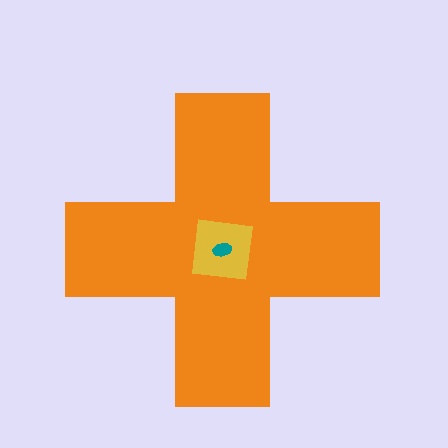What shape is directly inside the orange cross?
The yellow square.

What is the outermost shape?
The orange cross.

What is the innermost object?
The teal ellipse.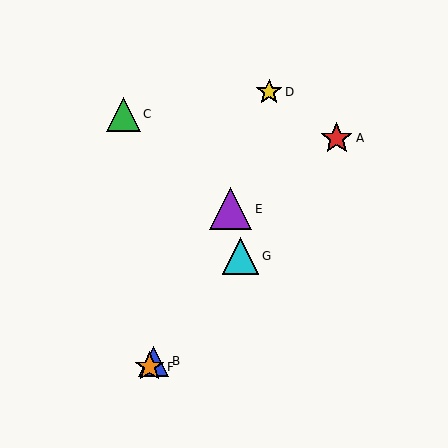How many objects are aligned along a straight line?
4 objects (A, B, F, G) are aligned along a straight line.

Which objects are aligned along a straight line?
Objects A, B, F, G are aligned along a straight line.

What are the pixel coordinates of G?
Object G is at (240, 256).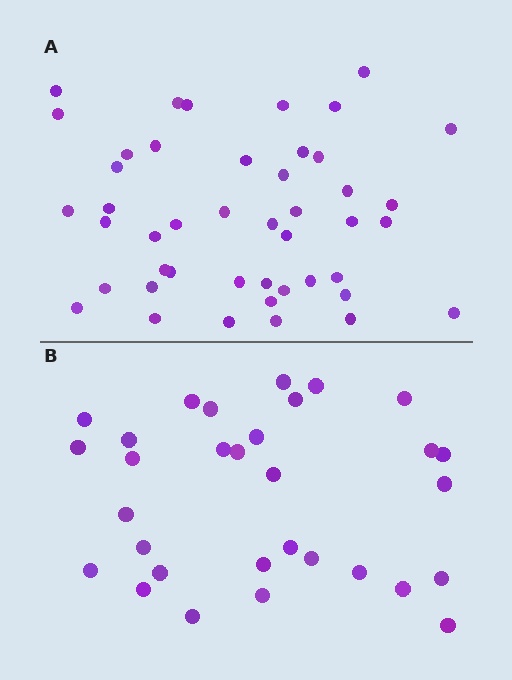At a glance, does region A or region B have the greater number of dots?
Region A (the top region) has more dots.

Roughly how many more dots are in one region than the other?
Region A has approximately 15 more dots than region B.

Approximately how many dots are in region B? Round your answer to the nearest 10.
About 30 dots. (The exact count is 31, which rounds to 30.)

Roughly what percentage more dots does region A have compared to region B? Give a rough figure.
About 45% more.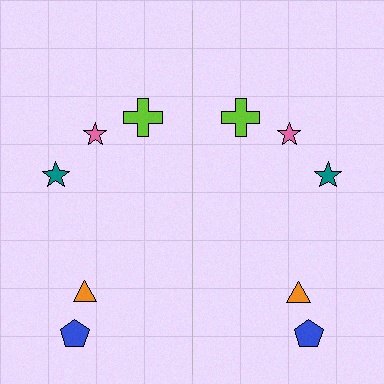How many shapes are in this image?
There are 10 shapes in this image.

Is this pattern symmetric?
Yes, this pattern has bilateral (reflection) symmetry.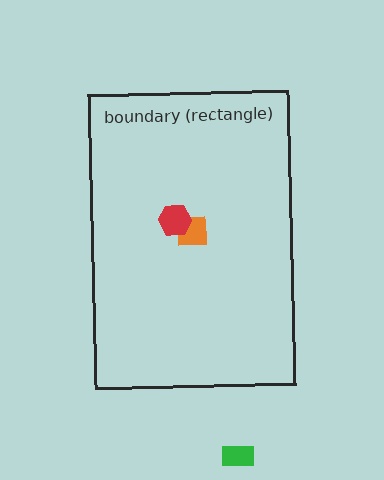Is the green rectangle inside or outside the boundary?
Outside.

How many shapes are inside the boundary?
2 inside, 1 outside.